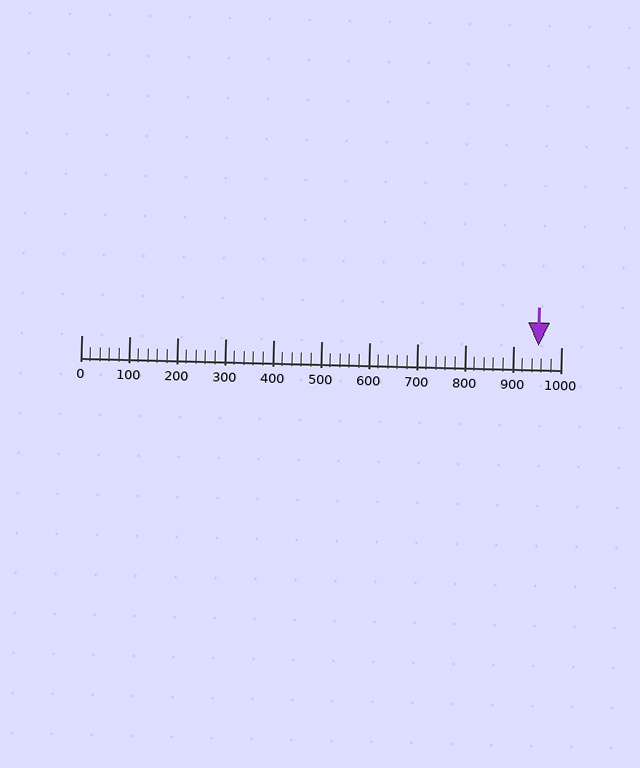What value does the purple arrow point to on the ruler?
The purple arrow points to approximately 952.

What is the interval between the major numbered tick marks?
The major tick marks are spaced 100 units apart.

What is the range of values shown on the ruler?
The ruler shows values from 0 to 1000.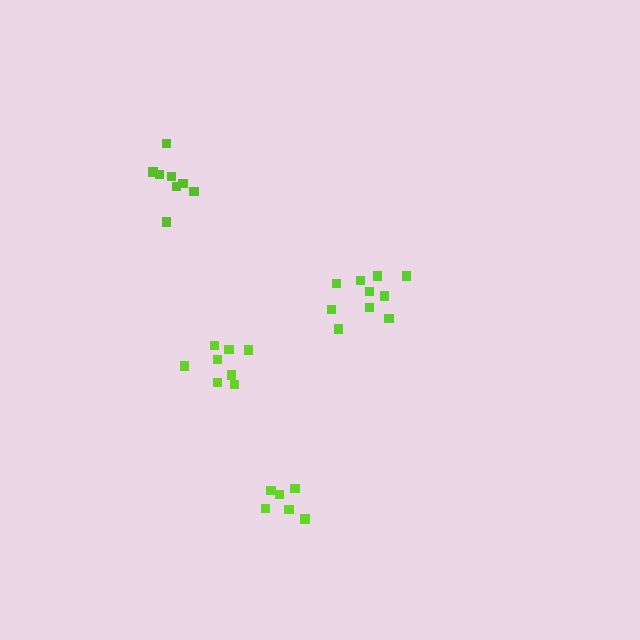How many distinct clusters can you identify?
There are 4 distinct clusters.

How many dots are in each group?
Group 1: 8 dots, Group 2: 8 dots, Group 3: 10 dots, Group 4: 6 dots (32 total).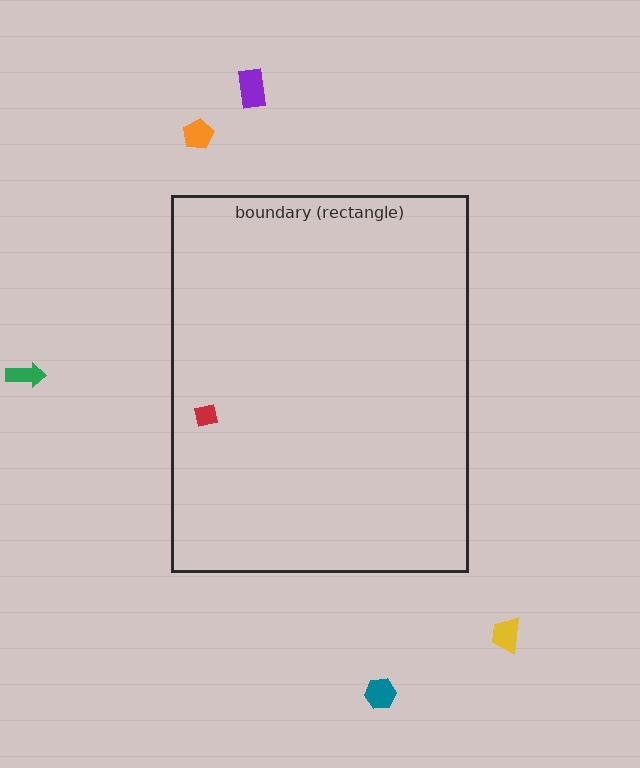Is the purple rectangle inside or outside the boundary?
Outside.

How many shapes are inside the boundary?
1 inside, 5 outside.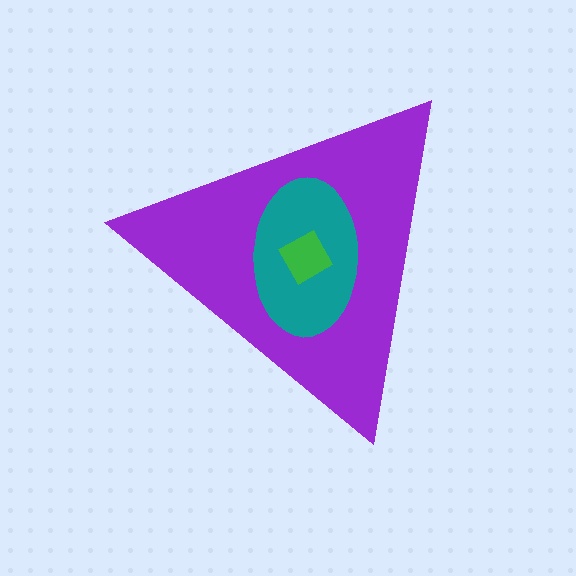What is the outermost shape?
The purple triangle.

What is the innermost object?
The green square.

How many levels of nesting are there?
3.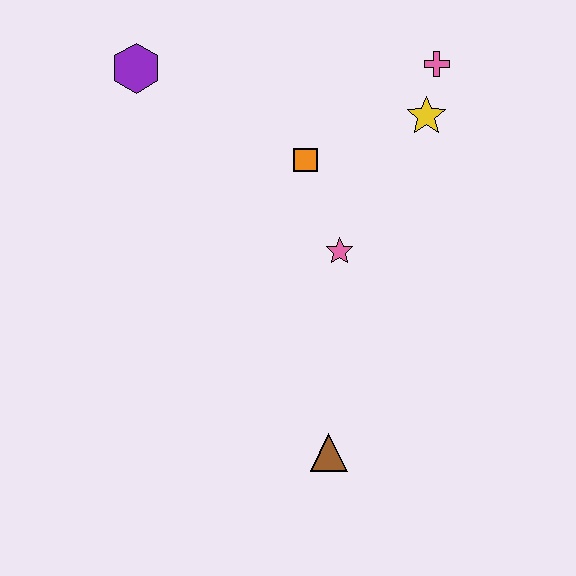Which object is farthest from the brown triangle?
The purple hexagon is farthest from the brown triangle.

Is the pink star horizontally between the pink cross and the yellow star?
No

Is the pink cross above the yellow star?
Yes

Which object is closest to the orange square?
The pink star is closest to the orange square.